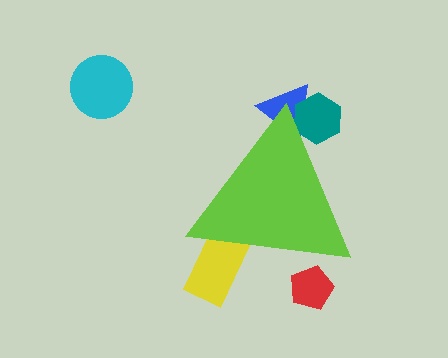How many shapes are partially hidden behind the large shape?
4 shapes are partially hidden.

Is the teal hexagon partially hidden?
Yes, the teal hexagon is partially hidden behind the lime triangle.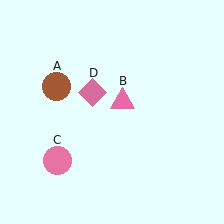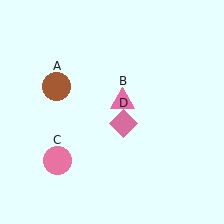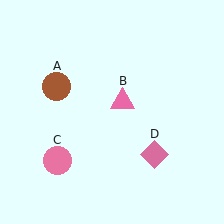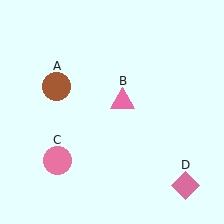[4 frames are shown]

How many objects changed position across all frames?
1 object changed position: pink diamond (object D).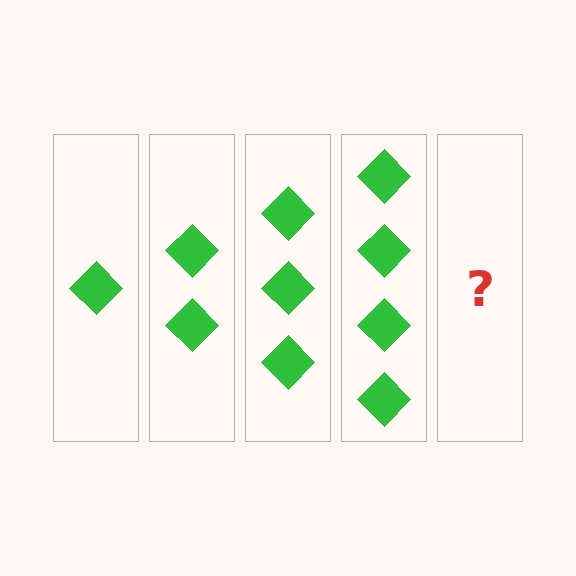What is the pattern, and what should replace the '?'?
The pattern is that each step adds one more diamond. The '?' should be 5 diamonds.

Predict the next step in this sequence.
The next step is 5 diamonds.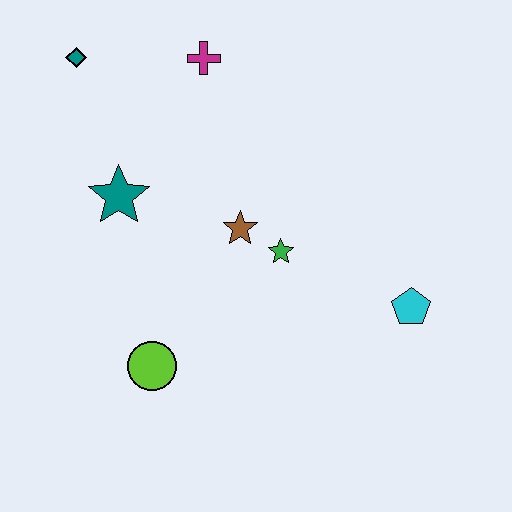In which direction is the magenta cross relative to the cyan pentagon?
The magenta cross is above the cyan pentagon.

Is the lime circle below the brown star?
Yes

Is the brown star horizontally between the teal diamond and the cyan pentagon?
Yes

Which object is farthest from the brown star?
The teal diamond is farthest from the brown star.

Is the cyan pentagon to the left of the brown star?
No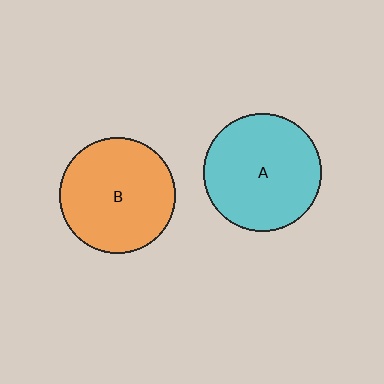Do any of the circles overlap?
No, none of the circles overlap.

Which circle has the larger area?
Circle A (cyan).